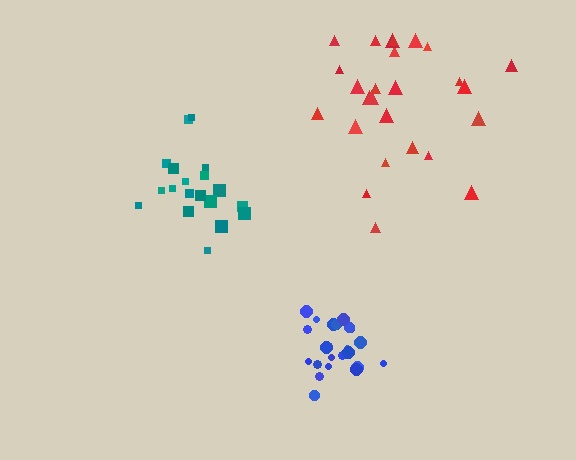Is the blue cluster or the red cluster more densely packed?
Blue.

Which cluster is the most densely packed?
Blue.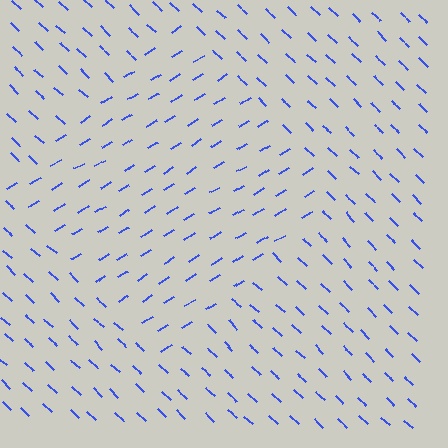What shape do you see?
I see a diamond.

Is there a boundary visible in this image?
Yes, there is a texture boundary formed by a change in line orientation.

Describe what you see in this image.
The image is filled with small blue line segments. A diamond region in the image has lines oriented differently from the surrounding lines, creating a visible texture boundary.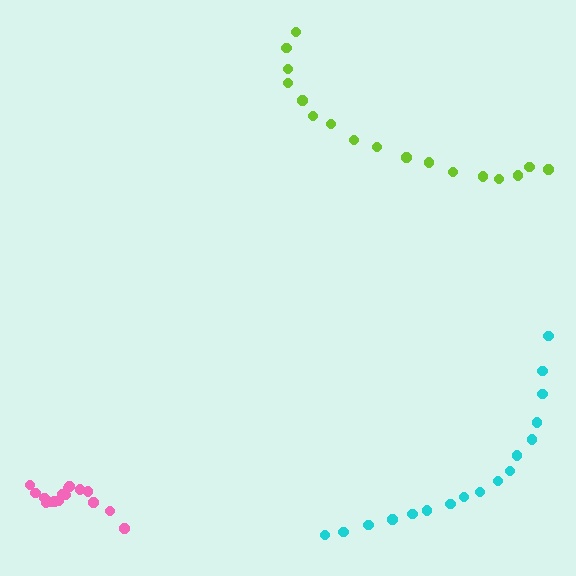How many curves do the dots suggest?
There are 3 distinct paths.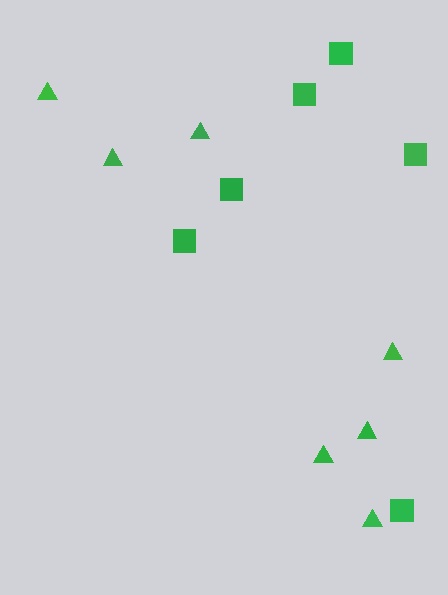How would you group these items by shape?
There are 2 groups: one group of triangles (7) and one group of squares (6).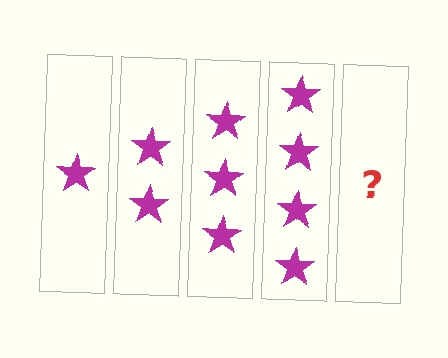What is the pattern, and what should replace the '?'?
The pattern is that each step adds one more star. The '?' should be 5 stars.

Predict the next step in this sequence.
The next step is 5 stars.